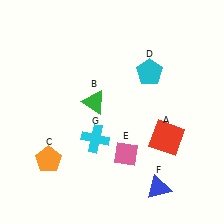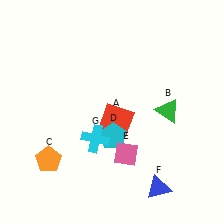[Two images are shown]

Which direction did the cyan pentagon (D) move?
The cyan pentagon (D) moved down.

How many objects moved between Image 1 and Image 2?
3 objects moved between the two images.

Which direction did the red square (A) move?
The red square (A) moved left.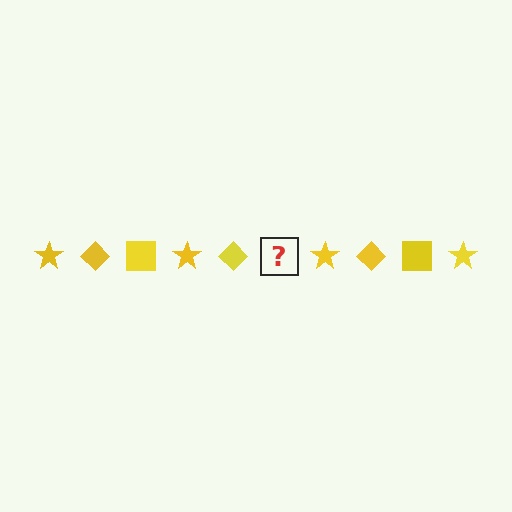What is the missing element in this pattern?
The missing element is a yellow square.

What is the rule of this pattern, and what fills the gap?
The rule is that the pattern cycles through star, diamond, square shapes in yellow. The gap should be filled with a yellow square.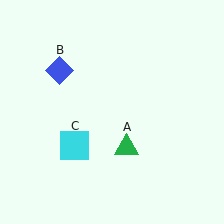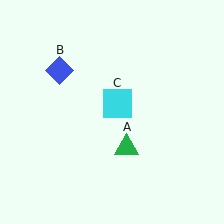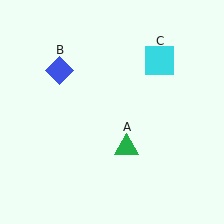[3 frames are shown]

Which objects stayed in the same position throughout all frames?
Green triangle (object A) and blue diamond (object B) remained stationary.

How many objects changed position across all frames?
1 object changed position: cyan square (object C).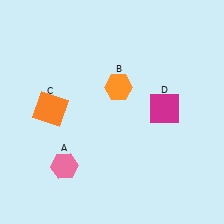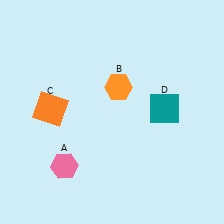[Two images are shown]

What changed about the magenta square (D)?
In Image 1, D is magenta. In Image 2, it changed to teal.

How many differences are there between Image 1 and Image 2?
There is 1 difference between the two images.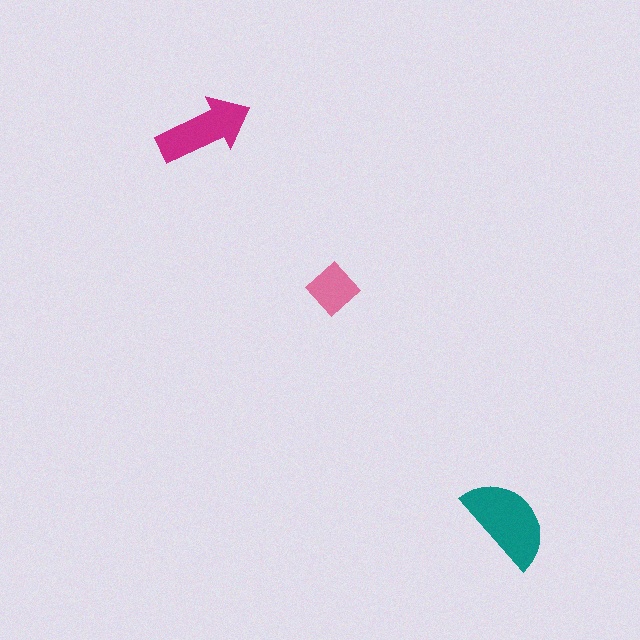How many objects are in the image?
There are 3 objects in the image.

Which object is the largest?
The teal semicircle.